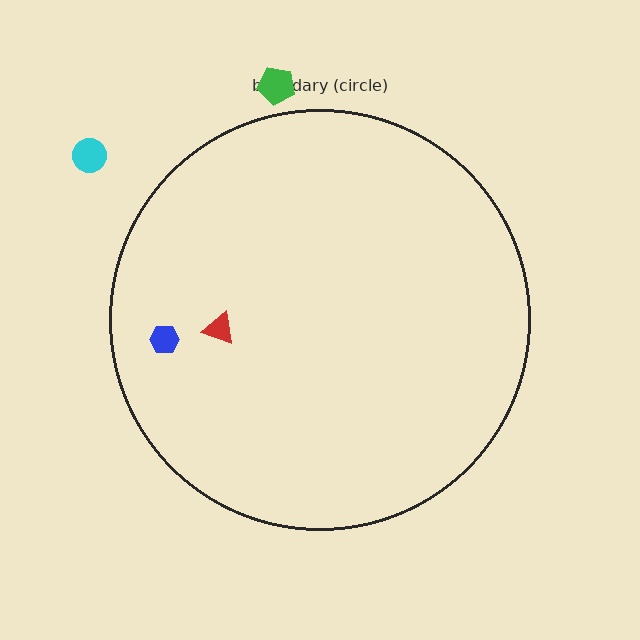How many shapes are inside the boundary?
2 inside, 2 outside.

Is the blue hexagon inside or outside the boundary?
Inside.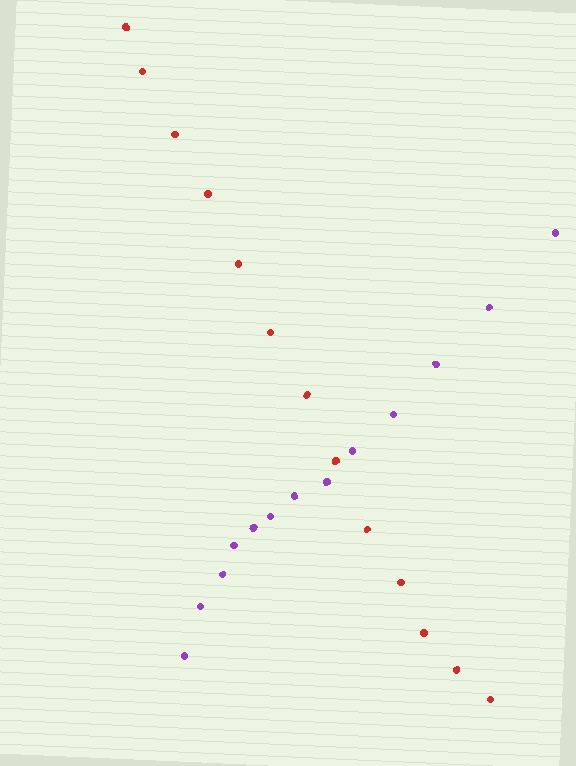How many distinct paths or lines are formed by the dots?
There are 2 distinct paths.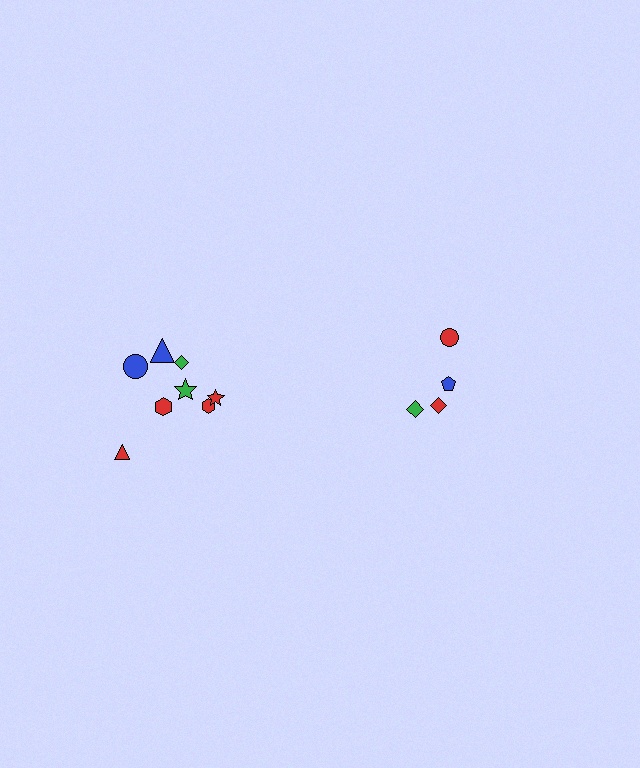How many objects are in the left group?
There are 8 objects.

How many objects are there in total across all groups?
There are 12 objects.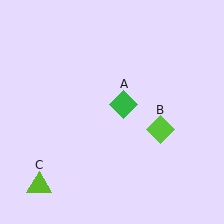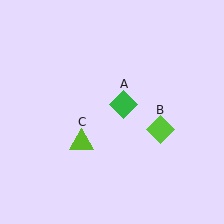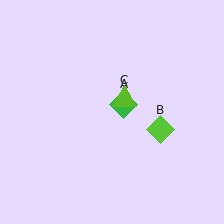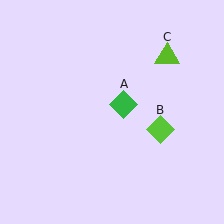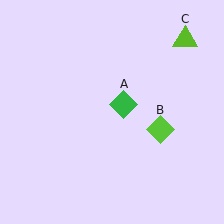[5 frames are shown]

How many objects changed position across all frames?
1 object changed position: lime triangle (object C).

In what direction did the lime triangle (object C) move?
The lime triangle (object C) moved up and to the right.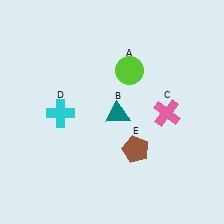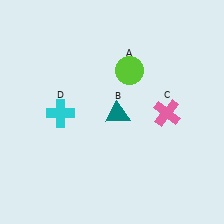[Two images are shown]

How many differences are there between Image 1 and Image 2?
There is 1 difference between the two images.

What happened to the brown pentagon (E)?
The brown pentagon (E) was removed in Image 2. It was in the bottom-right area of Image 1.